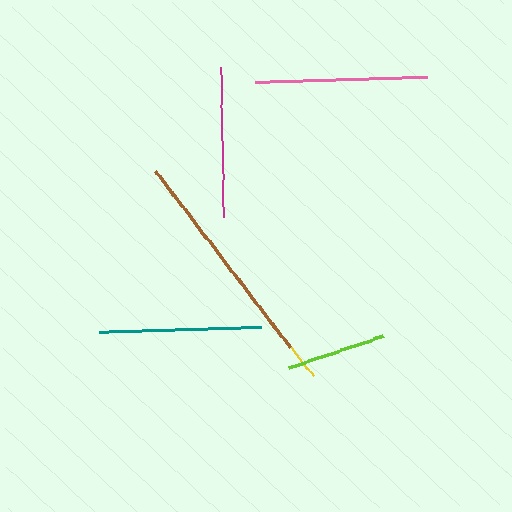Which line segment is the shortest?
The lime line is the shortest at approximately 99 pixels.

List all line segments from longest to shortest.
From longest to shortest: brown, yellow, pink, teal, magenta, lime.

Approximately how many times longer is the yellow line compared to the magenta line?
The yellow line is approximately 1.3 times the length of the magenta line.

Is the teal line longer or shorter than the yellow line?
The yellow line is longer than the teal line.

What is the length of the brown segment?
The brown segment is approximately 221 pixels long.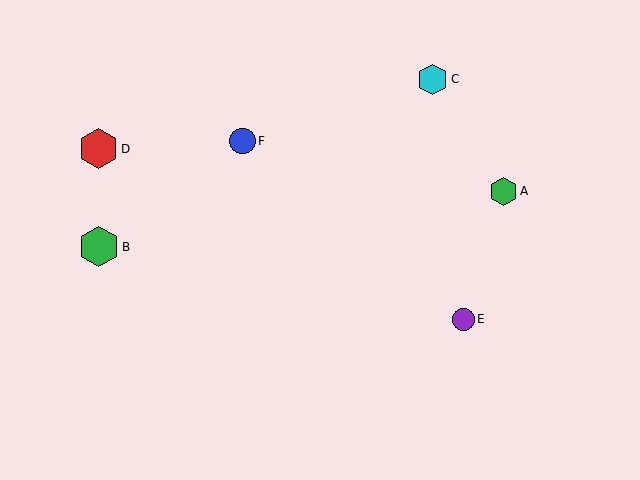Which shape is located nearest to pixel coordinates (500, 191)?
The green hexagon (labeled A) at (503, 191) is nearest to that location.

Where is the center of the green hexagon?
The center of the green hexagon is at (99, 247).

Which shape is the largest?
The red hexagon (labeled D) is the largest.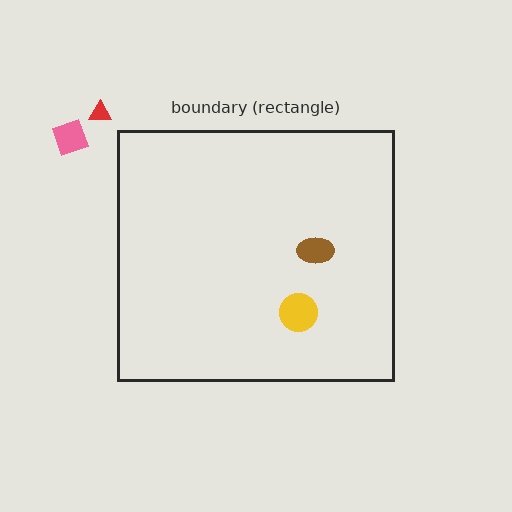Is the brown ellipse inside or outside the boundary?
Inside.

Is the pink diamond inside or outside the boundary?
Outside.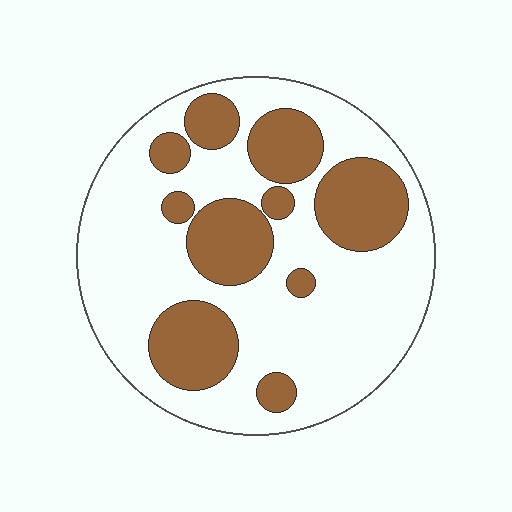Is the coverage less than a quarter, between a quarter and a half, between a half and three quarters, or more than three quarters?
Between a quarter and a half.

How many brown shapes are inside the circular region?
10.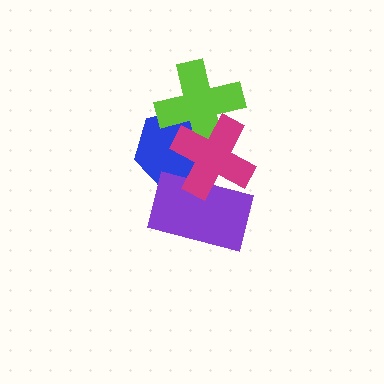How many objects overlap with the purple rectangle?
2 objects overlap with the purple rectangle.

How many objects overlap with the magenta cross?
3 objects overlap with the magenta cross.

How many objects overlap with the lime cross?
2 objects overlap with the lime cross.